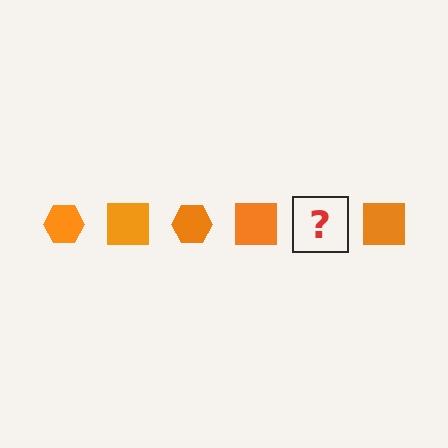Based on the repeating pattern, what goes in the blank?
The blank should be an orange hexagon.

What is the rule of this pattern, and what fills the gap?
The rule is that the pattern cycles through hexagon, square shapes in orange. The gap should be filled with an orange hexagon.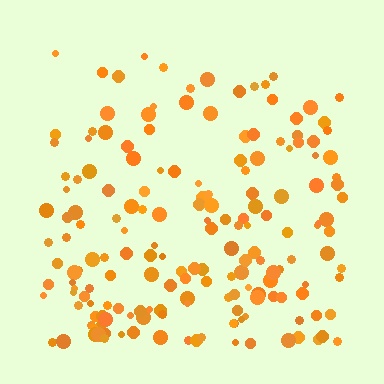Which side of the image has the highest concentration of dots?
The bottom.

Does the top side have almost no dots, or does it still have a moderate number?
Still a moderate number, just noticeably fewer than the bottom.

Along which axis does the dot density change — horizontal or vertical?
Vertical.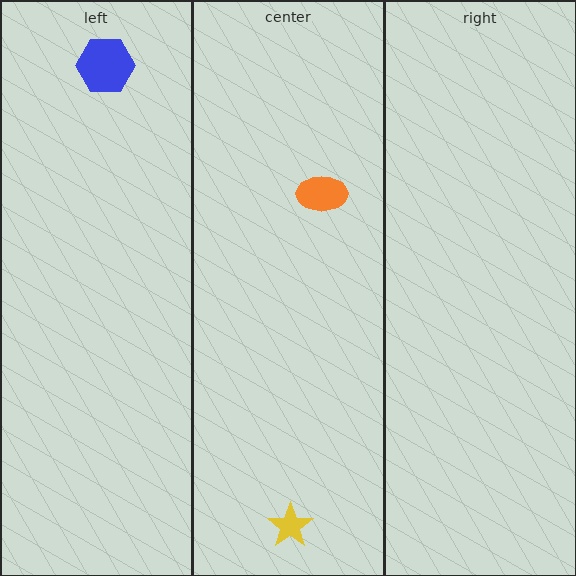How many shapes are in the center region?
2.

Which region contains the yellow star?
The center region.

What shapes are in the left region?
The blue hexagon.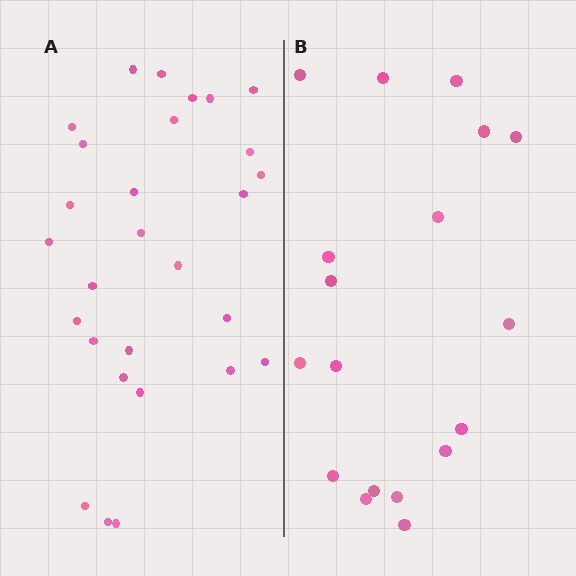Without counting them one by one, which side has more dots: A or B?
Region A (the left region) has more dots.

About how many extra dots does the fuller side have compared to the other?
Region A has roughly 10 or so more dots than region B.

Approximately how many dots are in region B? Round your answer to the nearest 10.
About 20 dots. (The exact count is 18, which rounds to 20.)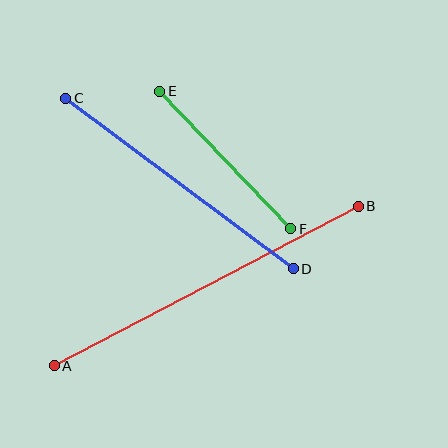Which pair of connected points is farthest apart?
Points A and B are farthest apart.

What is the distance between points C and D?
The distance is approximately 284 pixels.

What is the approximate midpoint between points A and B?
The midpoint is at approximately (206, 286) pixels.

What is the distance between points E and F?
The distance is approximately 190 pixels.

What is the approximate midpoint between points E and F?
The midpoint is at approximately (225, 160) pixels.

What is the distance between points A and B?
The distance is approximately 343 pixels.